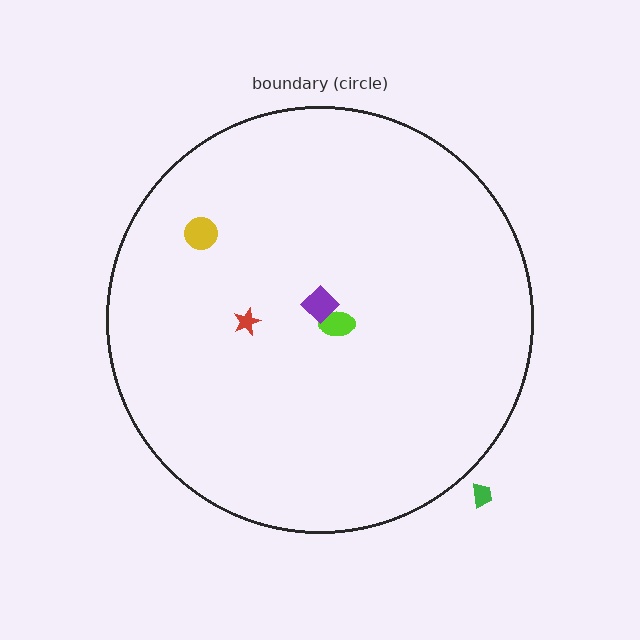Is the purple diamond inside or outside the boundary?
Inside.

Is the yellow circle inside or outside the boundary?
Inside.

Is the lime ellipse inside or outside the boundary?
Inside.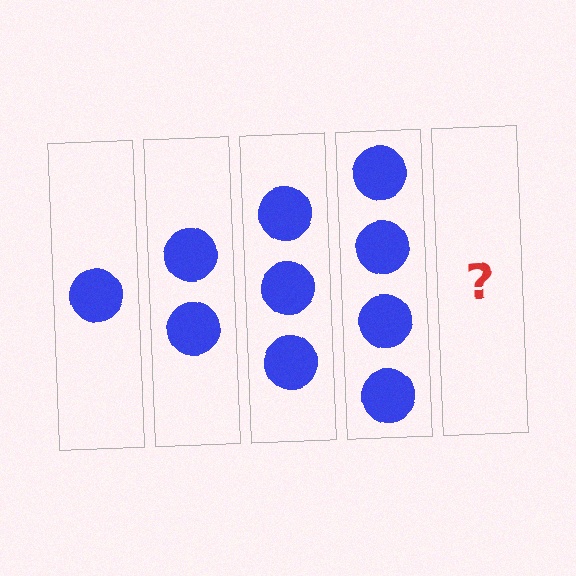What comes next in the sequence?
The next element should be 5 circles.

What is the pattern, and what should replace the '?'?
The pattern is that each step adds one more circle. The '?' should be 5 circles.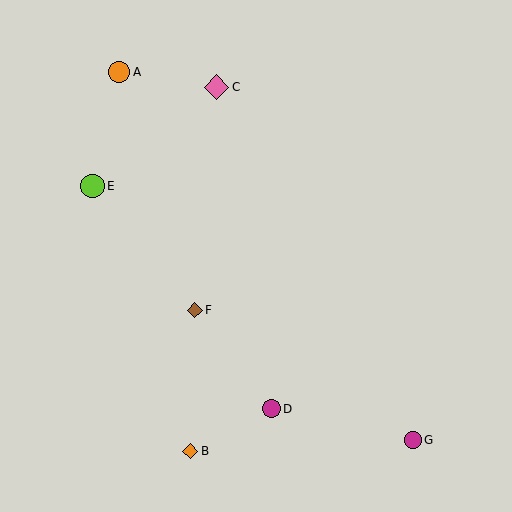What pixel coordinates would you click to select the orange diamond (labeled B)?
Click at (190, 451) to select the orange diamond B.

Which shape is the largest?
The pink diamond (labeled C) is the largest.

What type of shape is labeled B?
Shape B is an orange diamond.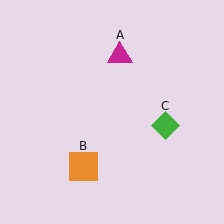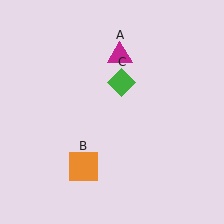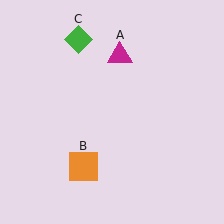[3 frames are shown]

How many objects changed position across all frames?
1 object changed position: green diamond (object C).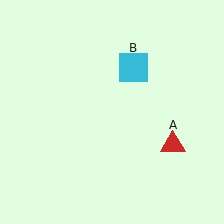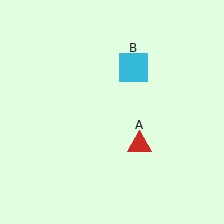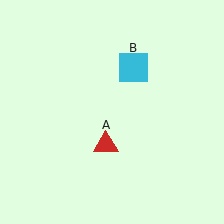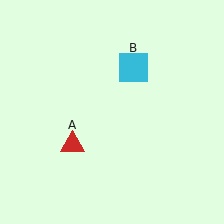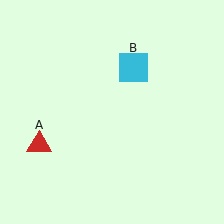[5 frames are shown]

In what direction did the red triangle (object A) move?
The red triangle (object A) moved left.